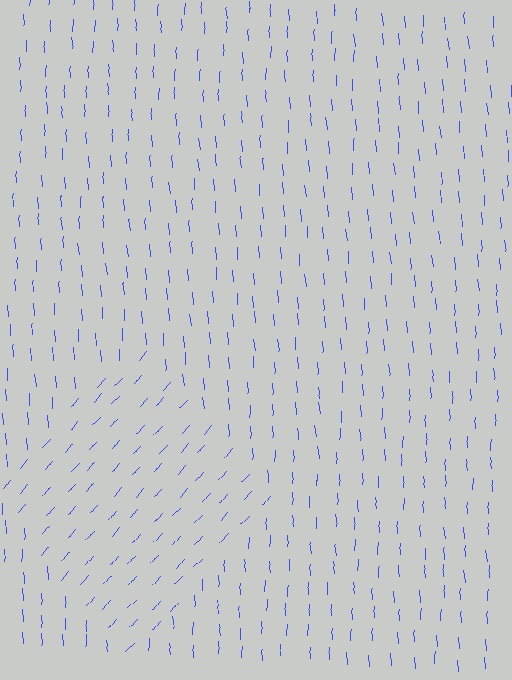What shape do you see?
I see a diamond.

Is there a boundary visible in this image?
Yes, there is a texture boundary formed by a change in line orientation.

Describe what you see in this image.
The image is filled with small blue line segments. A diamond region in the image has lines oriented differently from the surrounding lines, creating a visible texture boundary.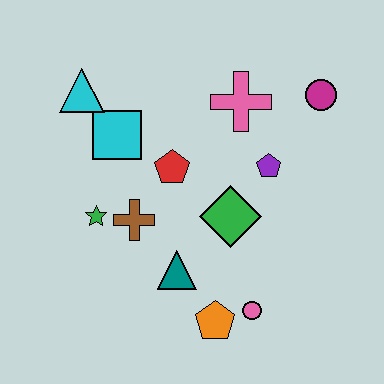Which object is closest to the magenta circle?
The pink cross is closest to the magenta circle.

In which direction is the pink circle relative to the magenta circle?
The pink circle is below the magenta circle.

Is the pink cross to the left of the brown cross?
No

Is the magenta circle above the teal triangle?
Yes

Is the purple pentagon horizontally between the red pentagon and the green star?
No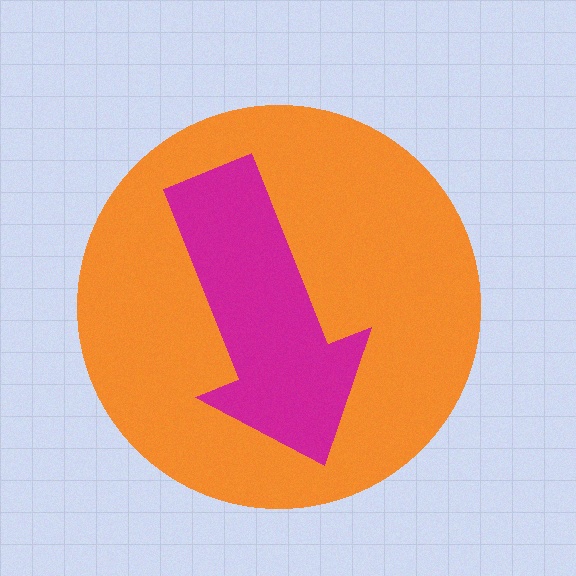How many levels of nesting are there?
2.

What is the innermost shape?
The magenta arrow.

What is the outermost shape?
The orange circle.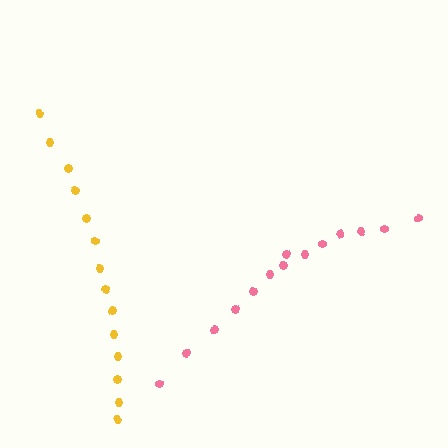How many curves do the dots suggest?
There are 2 distinct paths.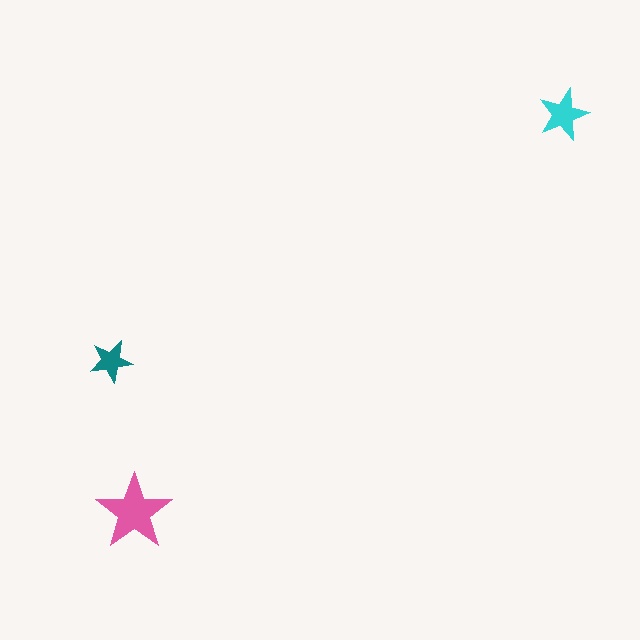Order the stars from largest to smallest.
the pink one, the cyan one, the teal one.